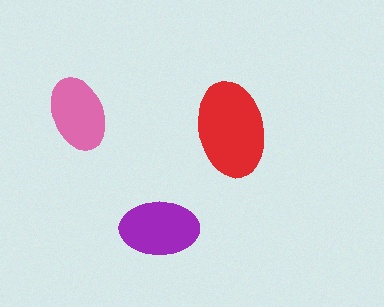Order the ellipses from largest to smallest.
the red one, the purple one, the pink one.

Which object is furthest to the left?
The pink ellipse is leftmost.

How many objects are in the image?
There are 3 objects in the image.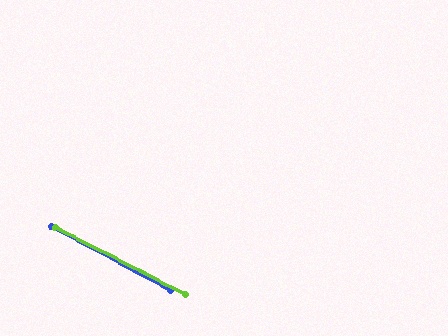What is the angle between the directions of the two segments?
Approximately 1 degree.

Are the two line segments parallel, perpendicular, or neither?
Parallel — their directions differ by only 0.6°.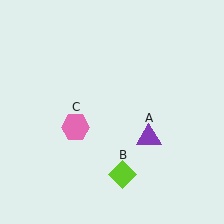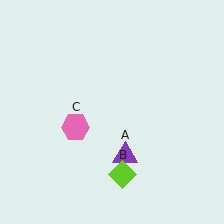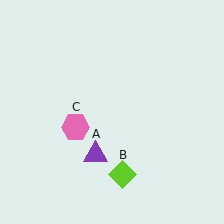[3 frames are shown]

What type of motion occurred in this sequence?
The purple triangle (object A) rotated clockwise around the center of the scene.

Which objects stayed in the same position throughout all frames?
Lime diamond (object B) and pink hexagon (object C) remained stationary.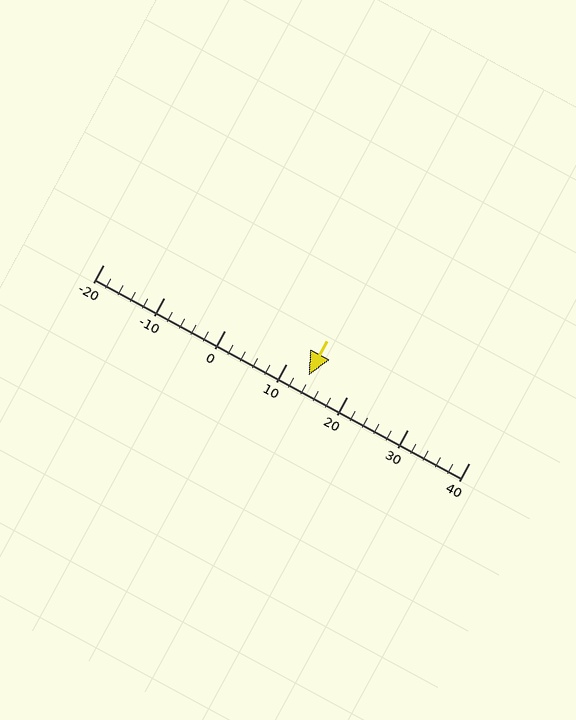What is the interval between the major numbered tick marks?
The major tick marks are spaced 10 units apart.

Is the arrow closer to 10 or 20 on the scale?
The arrow is closer to 10.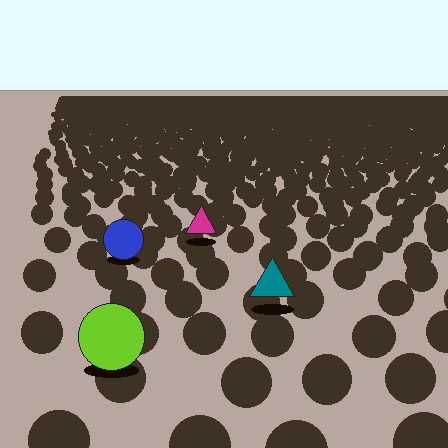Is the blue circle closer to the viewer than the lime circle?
No. The lime circle is closer — you can tell from the texture gradient: the ground texture is coarser near it.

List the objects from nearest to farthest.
From nearest to farthest: the lime circle, the teal triangle, the blue circle, the magenta triangle.